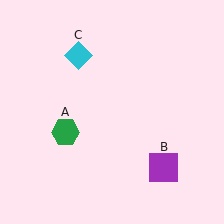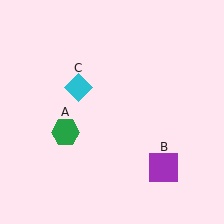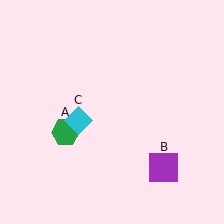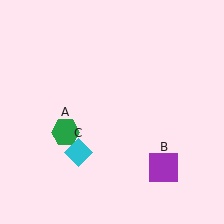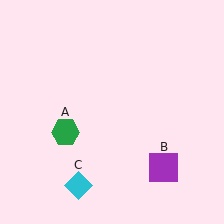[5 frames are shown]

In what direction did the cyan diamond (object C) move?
The cyan diamond (object C) moved down.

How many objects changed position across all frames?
1 object changed position: cyan diamond (object C).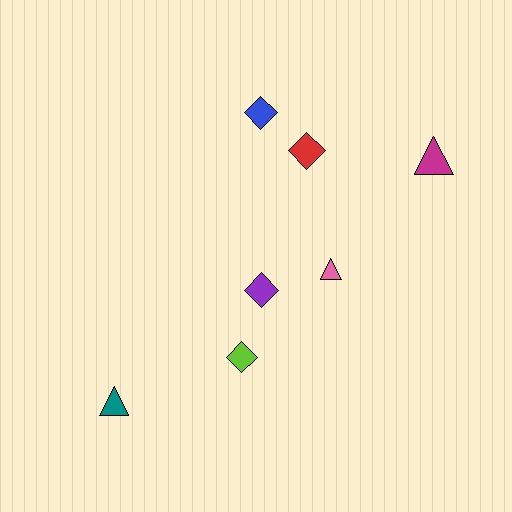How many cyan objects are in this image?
There are no cyan objects.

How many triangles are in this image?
There are 3 triangles.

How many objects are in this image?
There are 7 objects.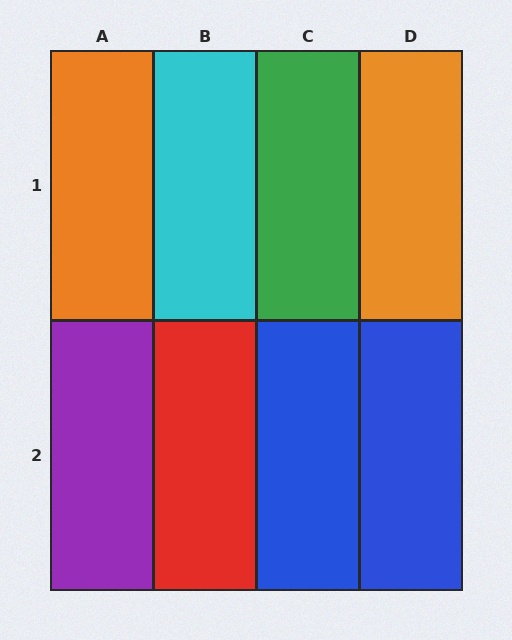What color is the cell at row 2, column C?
Blue.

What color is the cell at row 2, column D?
Blue.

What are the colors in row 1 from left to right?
Orange, cyan, green, orange.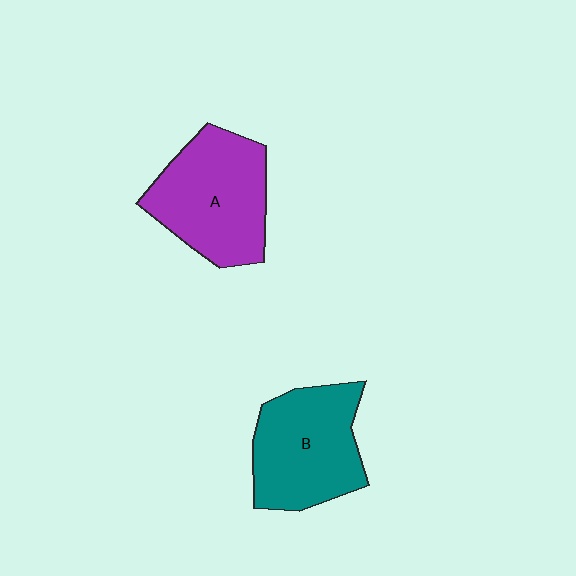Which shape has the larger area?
Shape A (purple).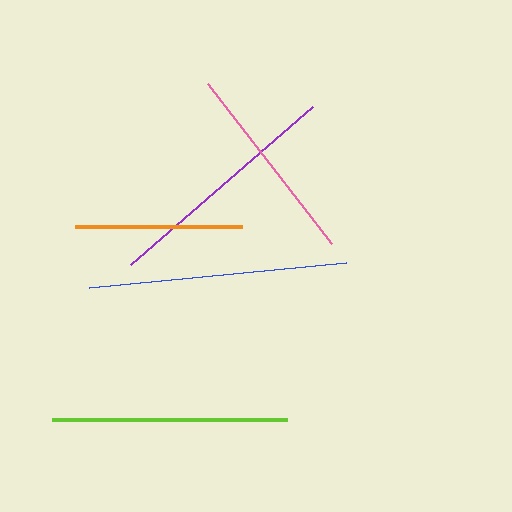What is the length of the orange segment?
The orange segment is approximately 167 pixels long.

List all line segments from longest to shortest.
From longest to shortest: blue, purple, lime, pink, orange.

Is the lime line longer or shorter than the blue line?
The blue line is longer than the lime line.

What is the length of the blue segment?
The blue segment is approximately 258 pixels long.